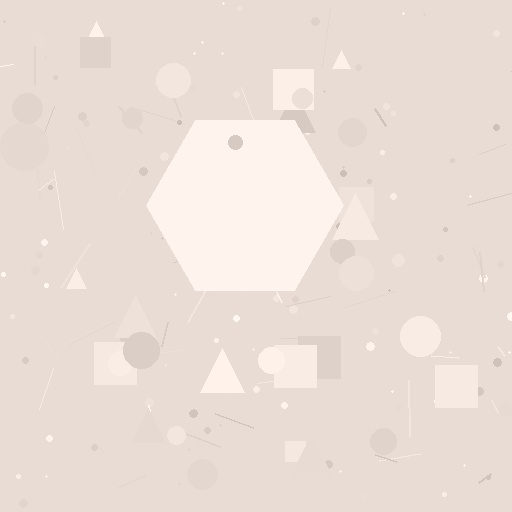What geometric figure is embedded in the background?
A hexagon is embedded in the background.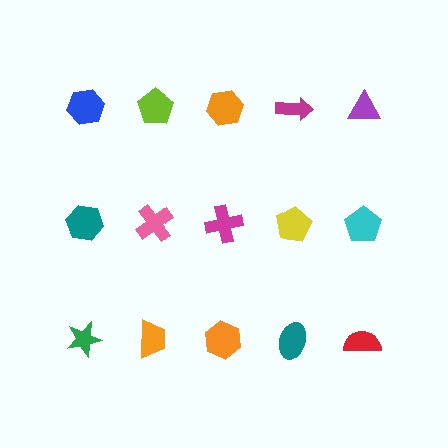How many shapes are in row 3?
5 shapes.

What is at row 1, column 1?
A blue hexagon.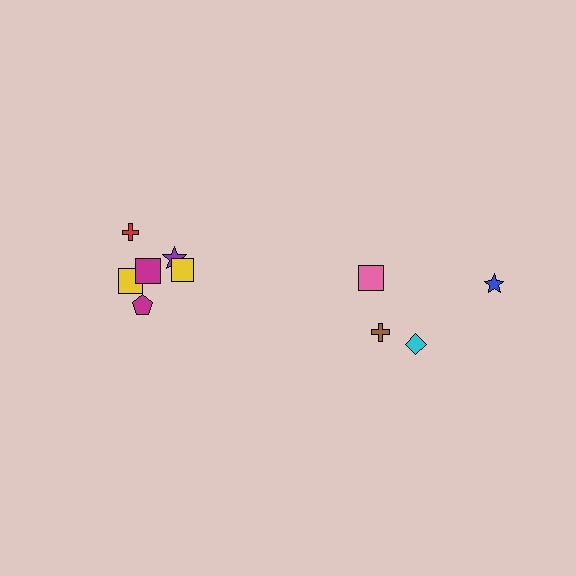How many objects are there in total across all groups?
There are 10 objects.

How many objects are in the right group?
There are 4 objects.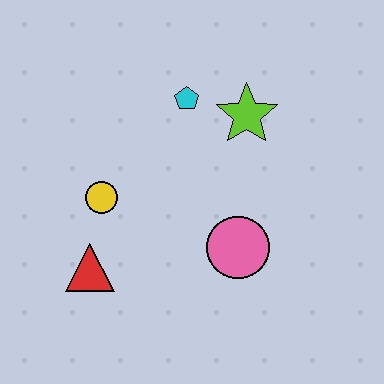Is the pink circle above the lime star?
No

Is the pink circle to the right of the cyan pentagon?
Yes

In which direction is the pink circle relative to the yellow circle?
The pink circle is to the right of the yellow circle.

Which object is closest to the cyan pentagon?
The lime star is closest to the cyan pentagon.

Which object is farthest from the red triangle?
The lime star is farthest from the red triangle.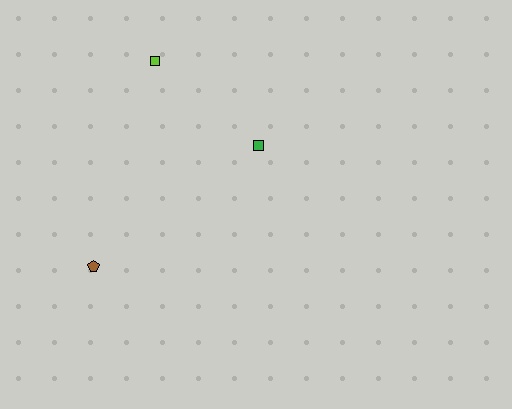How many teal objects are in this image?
There are no teal objects.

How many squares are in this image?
There are 2 squares.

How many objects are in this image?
There are 3 objects.